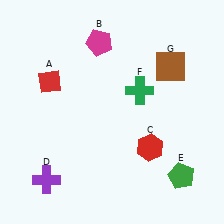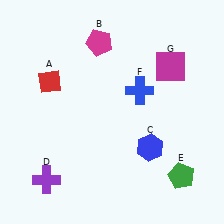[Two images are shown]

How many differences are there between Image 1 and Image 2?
There are 3 differences between the two images.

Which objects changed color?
C changed from red to blue. F changed from green to blue. G changed from brown to magenta.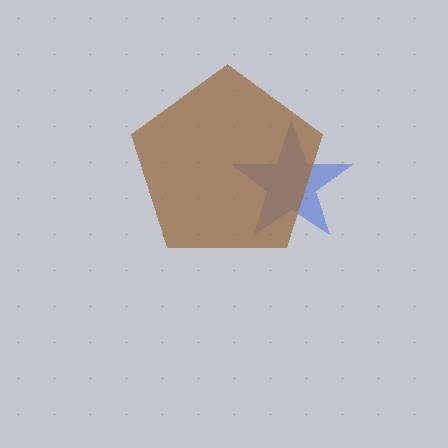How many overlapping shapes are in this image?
There are 2 overlapping shapes in the image.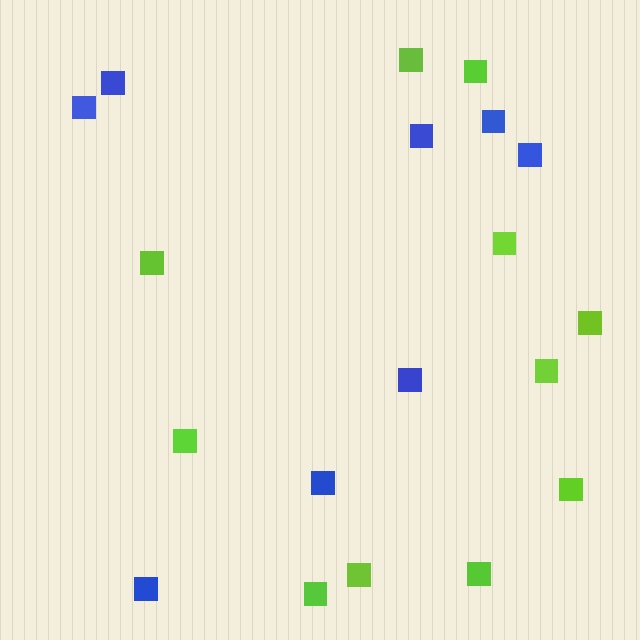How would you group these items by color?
There are 2 groups: one group of lime squares (11) and one group of blue squares (8).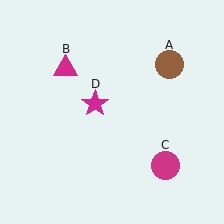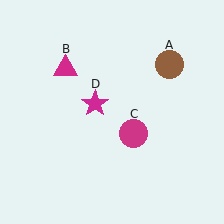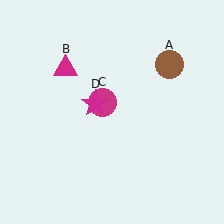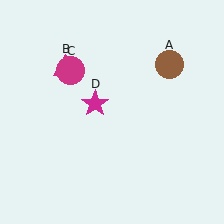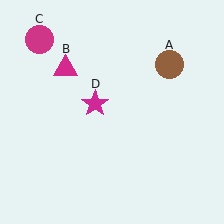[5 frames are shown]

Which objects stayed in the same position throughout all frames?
Brown circle (object A) and magenta triangle (object B) and magenta star (object D) remained stationary.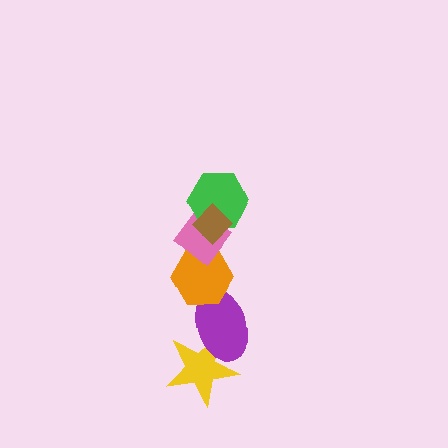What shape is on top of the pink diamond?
The green hexagon is on top of the pink diamond.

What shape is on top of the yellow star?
The purple ellipse is on top of the yellow star.